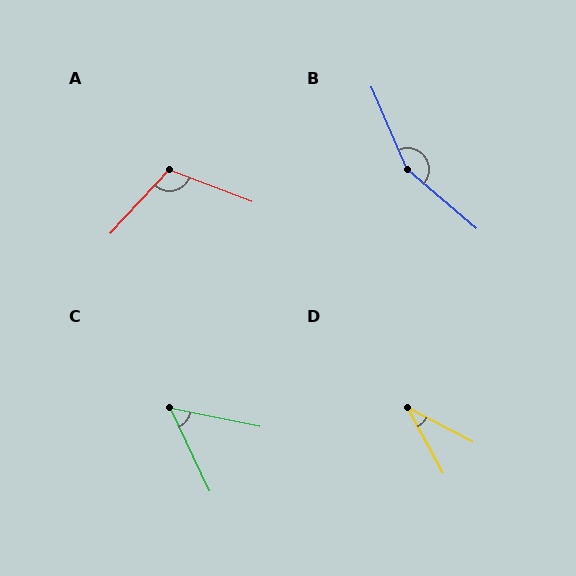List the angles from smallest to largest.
D (34°), C (53°), A (112°), B (153°).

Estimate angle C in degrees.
Approximately 53 degrees.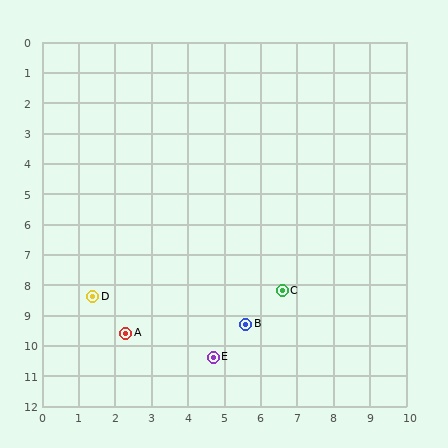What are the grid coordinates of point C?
Point C is at approximately (6.6, 8.2).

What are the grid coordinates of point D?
Point D is at approximately (1.4, 8.4).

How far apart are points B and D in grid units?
Points B and D are about 4.3 grid units apart.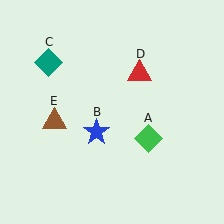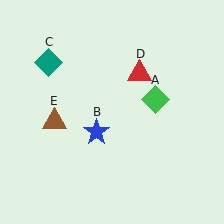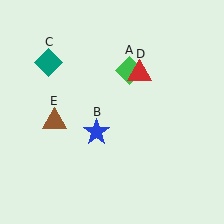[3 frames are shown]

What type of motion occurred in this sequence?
The green diamond (object A) rotated counterclockwise around the center of the scene.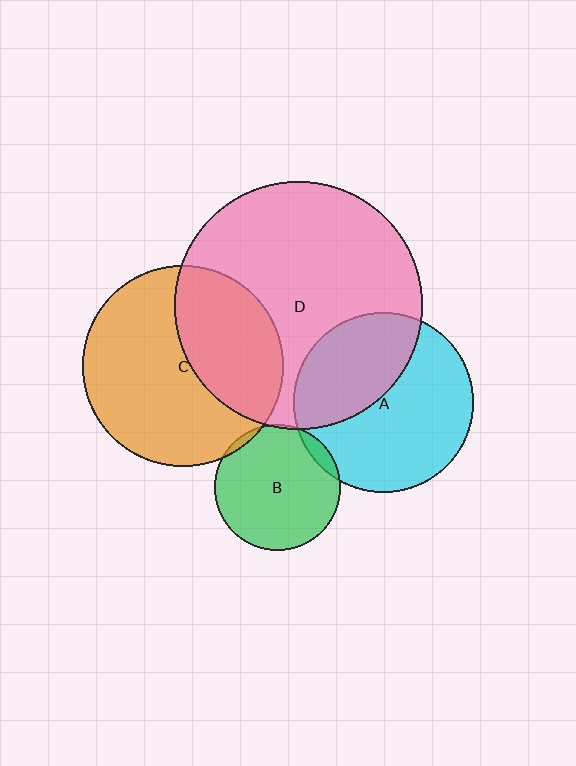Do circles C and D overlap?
Yes.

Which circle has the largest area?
Circle D (pink).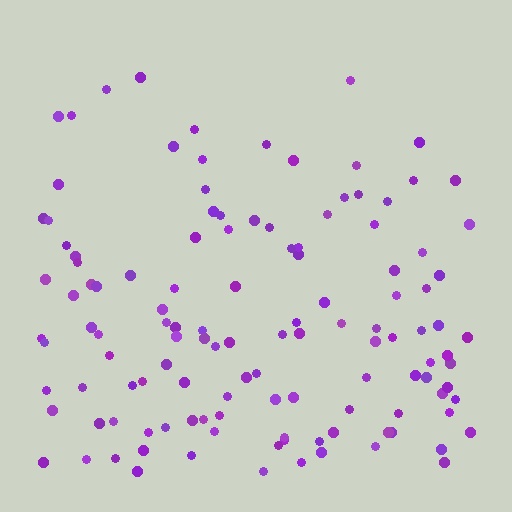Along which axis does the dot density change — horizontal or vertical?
Vertical.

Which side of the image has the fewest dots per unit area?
The top.